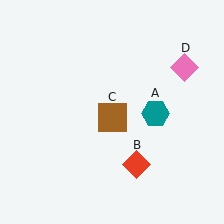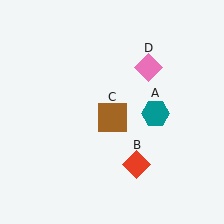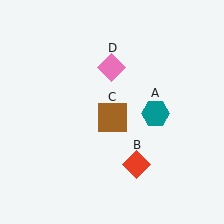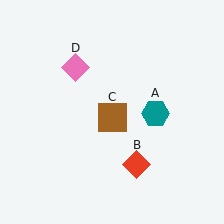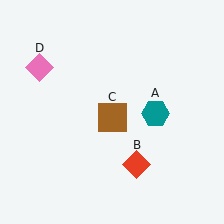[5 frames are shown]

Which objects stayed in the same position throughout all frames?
Teal hexagon (object A) and red diamond (object B) and brown square (object C) remained stationary.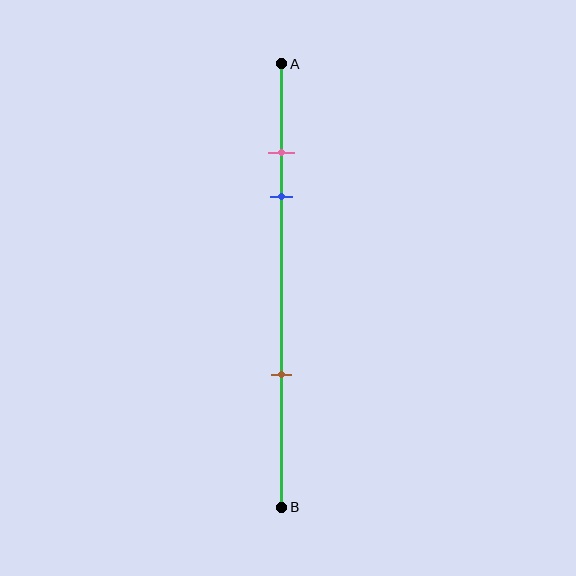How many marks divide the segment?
There are 3 marks dividing the segment.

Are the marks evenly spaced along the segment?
No, the marks are not evenly spaced.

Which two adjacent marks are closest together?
The pink and blue marks are the closest adjacent pair.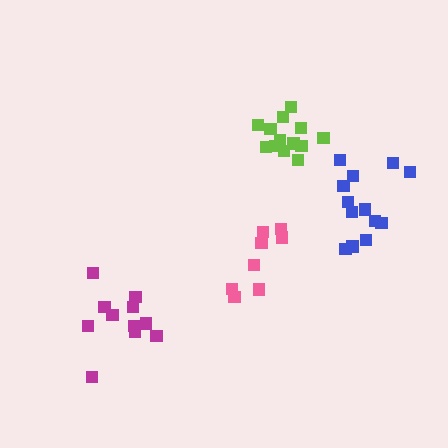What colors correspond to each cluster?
The clusters are colored: pink, lime, magenta, blue.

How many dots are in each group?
Group 1: 8 dots, Group 2: 13 dots, Group 3: 11 dots, Group 4: 13 dots (45 total).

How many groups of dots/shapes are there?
There are 4 groups.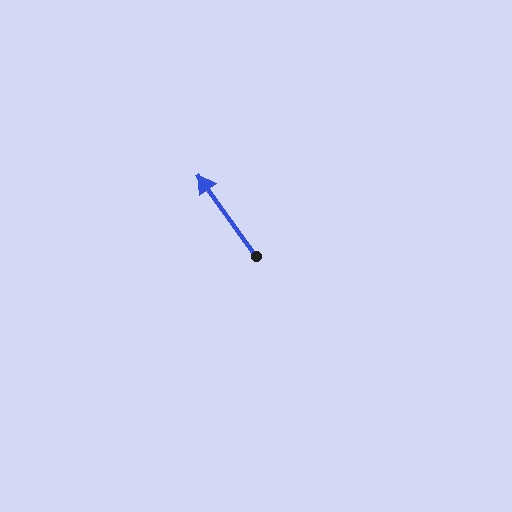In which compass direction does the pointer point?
Northwest.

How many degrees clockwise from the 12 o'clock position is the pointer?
Approximately 324 degrees.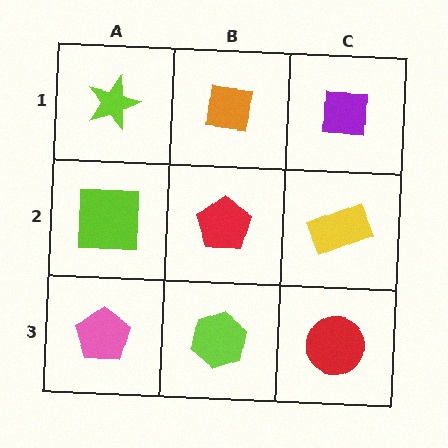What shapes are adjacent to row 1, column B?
A red pentagon (row 2, column B), a lime star (row 1, column A), a purple square (row 1, column C).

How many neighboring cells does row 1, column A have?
2.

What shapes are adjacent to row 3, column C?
A yellow rectangle (row 2, column C), a lime hexagon (row 3, column B).